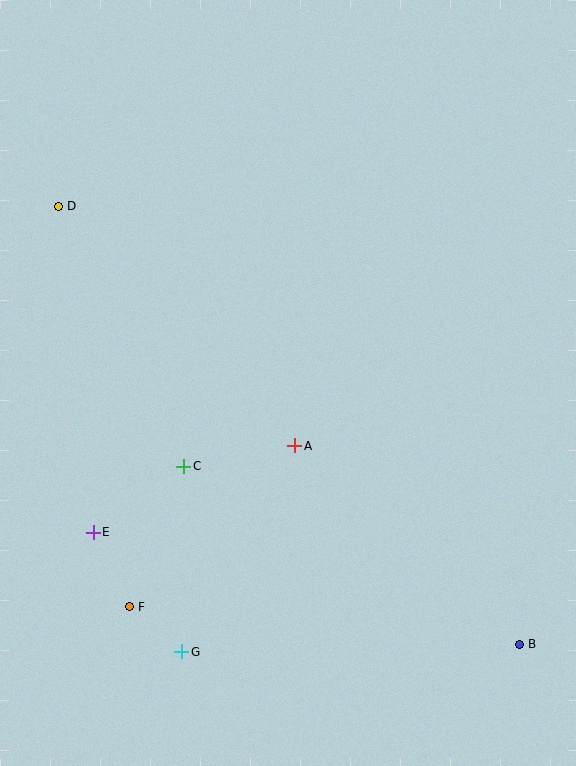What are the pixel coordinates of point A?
Point A is at (295, 446).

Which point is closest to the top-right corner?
Point A is closest to the top-right corner.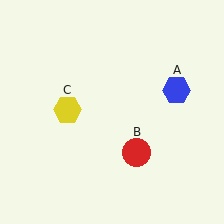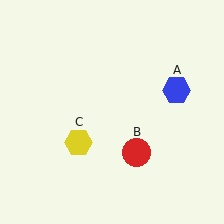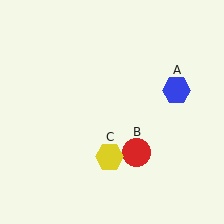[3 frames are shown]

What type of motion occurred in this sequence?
The yellow hexagon (object C) rotated counterclockwise around the center of the scene.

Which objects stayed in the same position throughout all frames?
Blue hexagon (object A) and red circle (object B) remained stationary.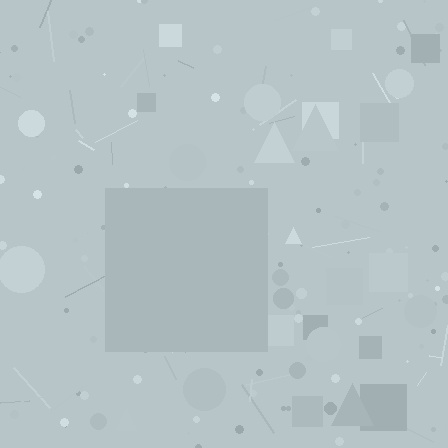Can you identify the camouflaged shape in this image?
The camouflaged shape is a square.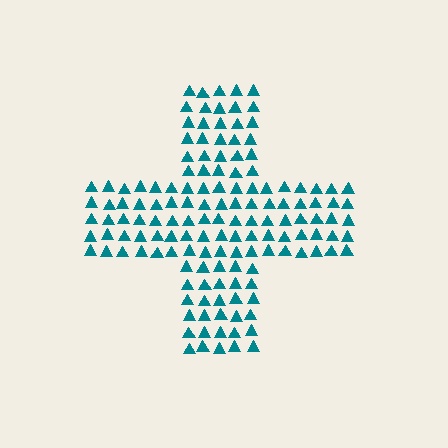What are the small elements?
The small elements are triangles.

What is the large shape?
The large shape is a cross.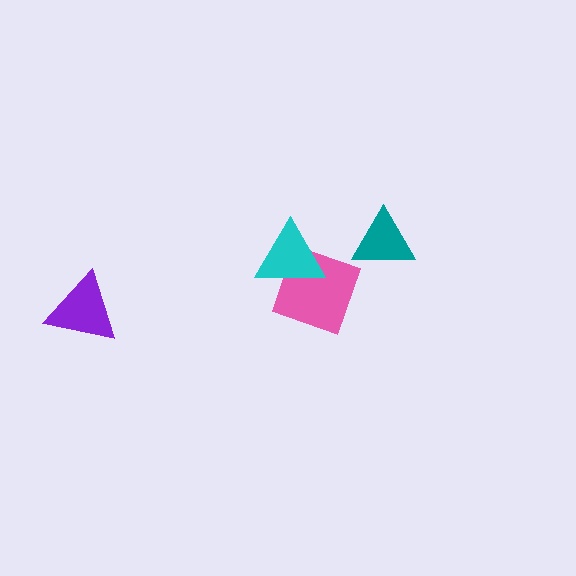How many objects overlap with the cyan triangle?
1 object overlaps with the cyan triangle.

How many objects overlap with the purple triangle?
0 objects overlap with the purple triangle.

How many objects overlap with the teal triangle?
0 objects overlap with the teal triangle.